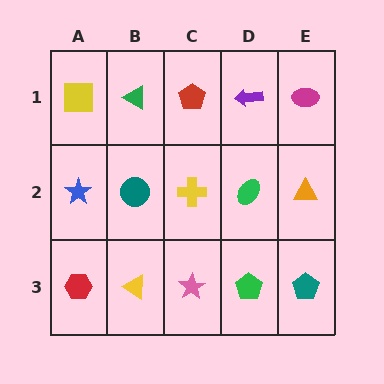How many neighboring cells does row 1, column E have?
2.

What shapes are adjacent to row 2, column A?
A yellow square (row 1, column A), a red hexagon (row 3, column A), a teal circle (row 2, column B).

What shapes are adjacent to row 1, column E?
An orange triangle (row 2, column E), a purple arrow (row 1, column D).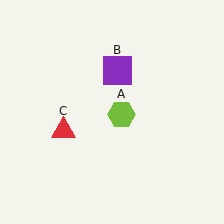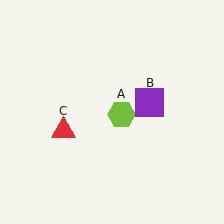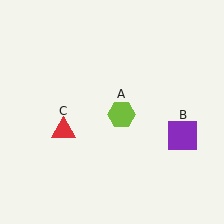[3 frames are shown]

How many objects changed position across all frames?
1 object changed position: purple square (object B).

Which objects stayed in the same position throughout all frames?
Lime hexagon (object A) and red triangle (object C) remained stationary.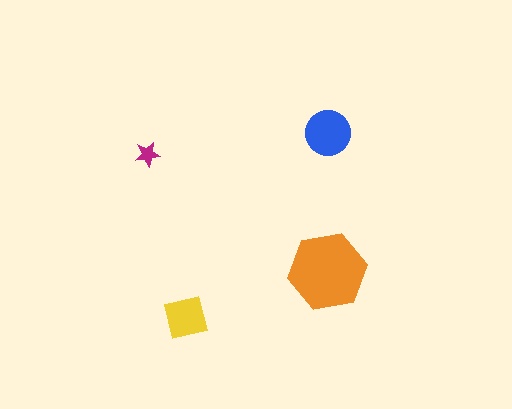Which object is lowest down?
The yellow square is bottommost.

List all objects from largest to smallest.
The orange hexagon, the blue circle, the yellow square, the magenta star.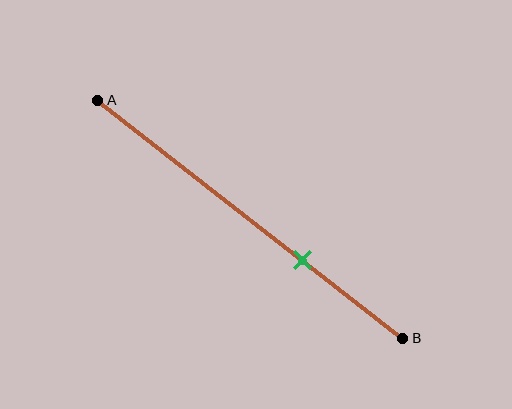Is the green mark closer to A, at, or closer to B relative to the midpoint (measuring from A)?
The green mark is closer to point B than the midpoint of segment AB.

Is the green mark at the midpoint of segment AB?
No, the mark is at about 65% from A, not at the 50% midpoint.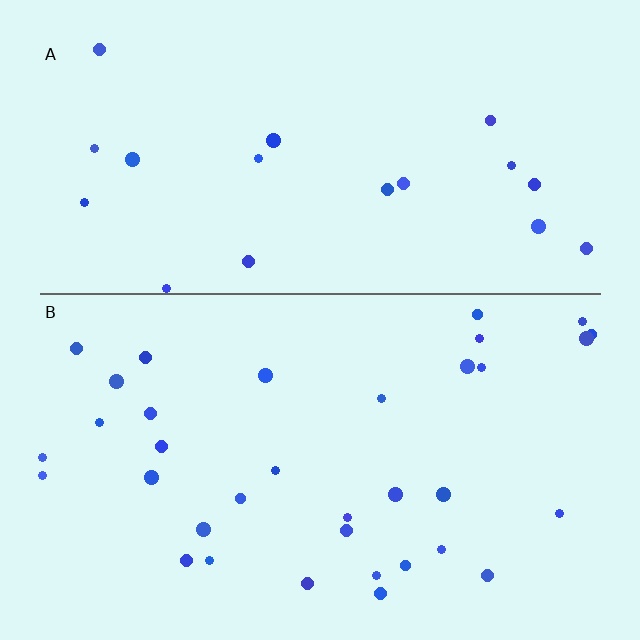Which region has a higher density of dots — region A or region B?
B (the bottom).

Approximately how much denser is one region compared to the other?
Approximately 1.9× — region B over region A.